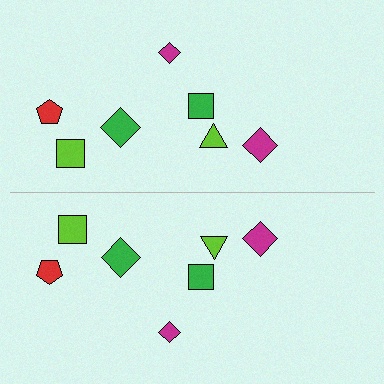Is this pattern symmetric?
Yes, this pattern has bilateral (reflection) symmetry.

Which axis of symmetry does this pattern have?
The pattern has a horizontal axis of symmetry running through the center of the image.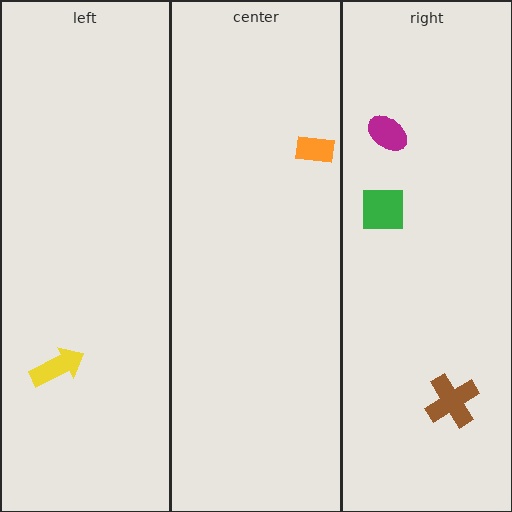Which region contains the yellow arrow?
The left region.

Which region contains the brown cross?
The right region.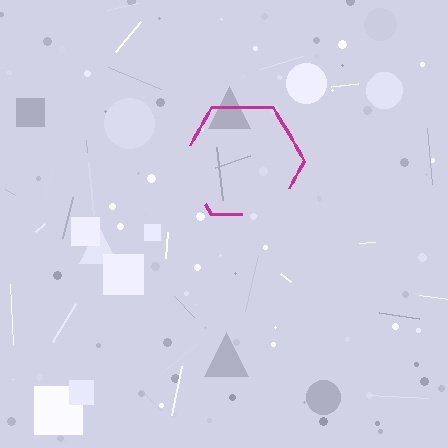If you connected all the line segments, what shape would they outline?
They would outline a hexagon.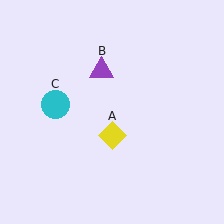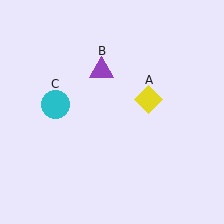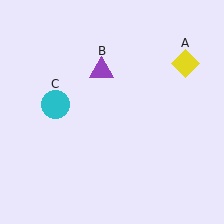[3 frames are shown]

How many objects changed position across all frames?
1 object changed position: yellow diamond (object A).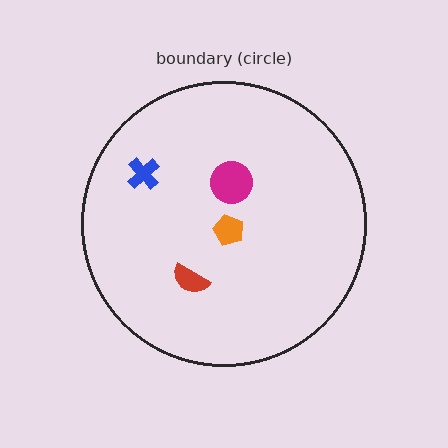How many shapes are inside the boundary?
4 inside, 0 outside.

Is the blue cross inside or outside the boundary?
Inside.